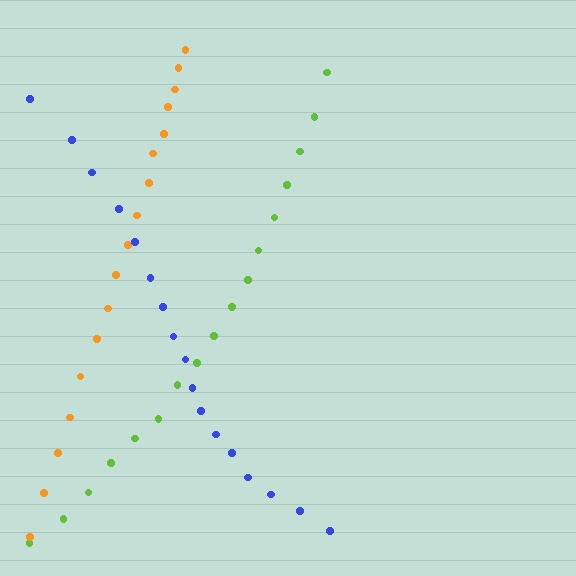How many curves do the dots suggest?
There are 3 distinct paths.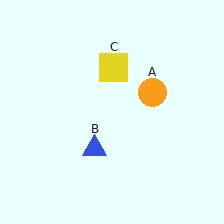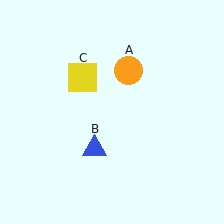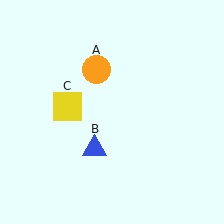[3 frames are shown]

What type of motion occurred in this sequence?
The orange circle (object A), yellow square (object C) rotated counterclockwise around the center of the scene.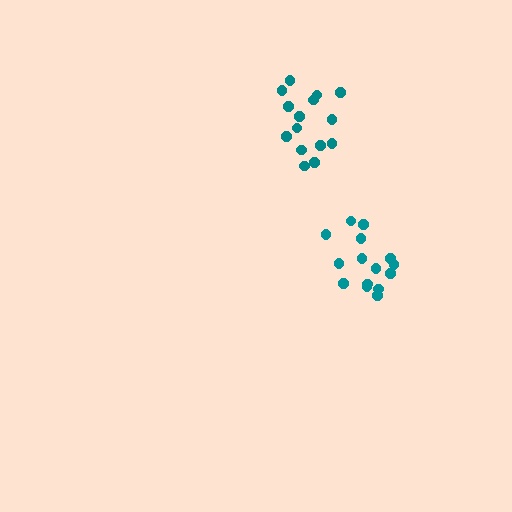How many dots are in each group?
Group 1: 15 dots, Group 2: 15 dots (30 total).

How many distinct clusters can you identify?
There are 2 distinct clusters.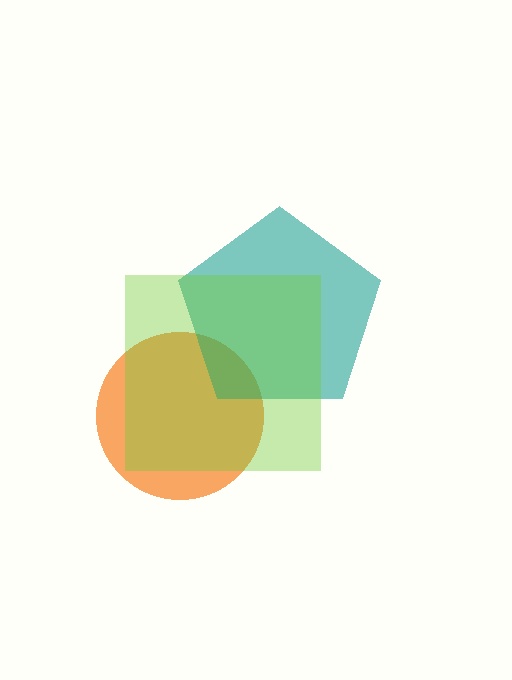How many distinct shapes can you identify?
There are 3 distinct shapes: an orange circle, a teal pentagon, a lime square.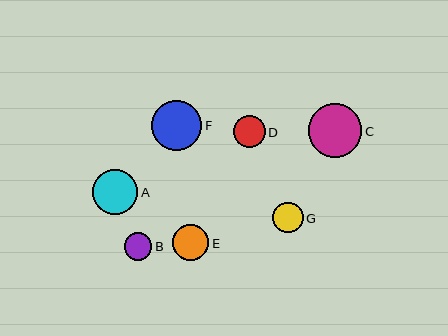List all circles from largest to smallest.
From largest to smallest: C, F, A, E, D, G, B.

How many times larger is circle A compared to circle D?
Circle A is approximately 1.4 times the size of circle D.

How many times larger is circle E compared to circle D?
Circle E is approximately 1.1 times the size of circle D.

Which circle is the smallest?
Circle B is the smallest with a size of approximately 27 pixels.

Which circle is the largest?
Circle C is the largest with a size of approximately 53 pixels.